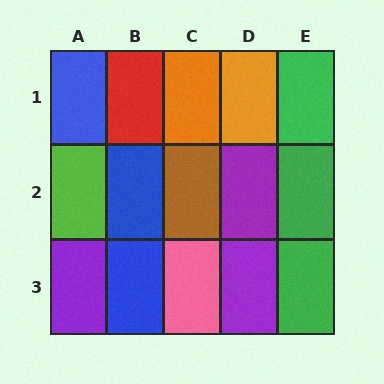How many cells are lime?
1 cell is lime.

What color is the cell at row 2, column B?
Blue.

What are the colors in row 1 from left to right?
Blue, red, orange, orange, green.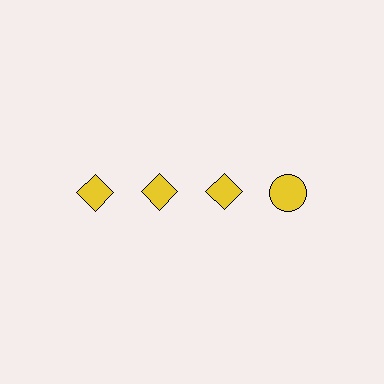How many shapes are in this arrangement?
There are 4 shapes arranged in a grid pattern.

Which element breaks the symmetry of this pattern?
The yellow circle in the top row, second from right column breaks the symmetry. All other shapes are yellow diamonds.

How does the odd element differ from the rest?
It has a different shape: circle instead of diamond.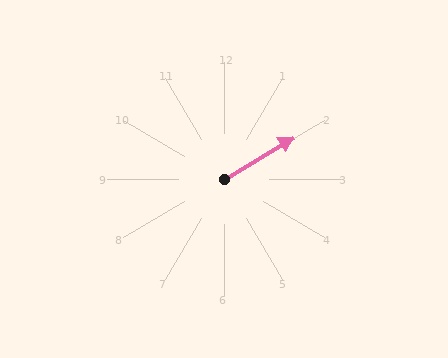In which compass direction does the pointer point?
Northeast.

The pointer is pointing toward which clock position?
Roughly 2 o'clock.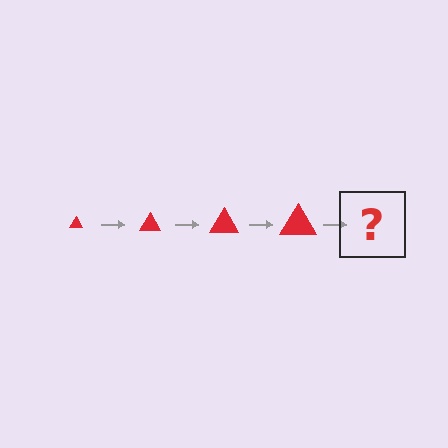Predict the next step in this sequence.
The next step is a red triangle, larger than the previous one.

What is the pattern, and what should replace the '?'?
The pattern is that the triangle gets progressively larger each step. The '?' should be a red triangle, larger than the previous one.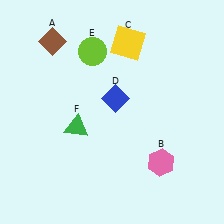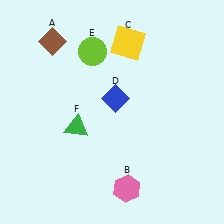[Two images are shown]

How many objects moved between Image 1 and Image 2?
1 object moved between the two images.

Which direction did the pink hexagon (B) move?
The pink hexagon (B) moved left.